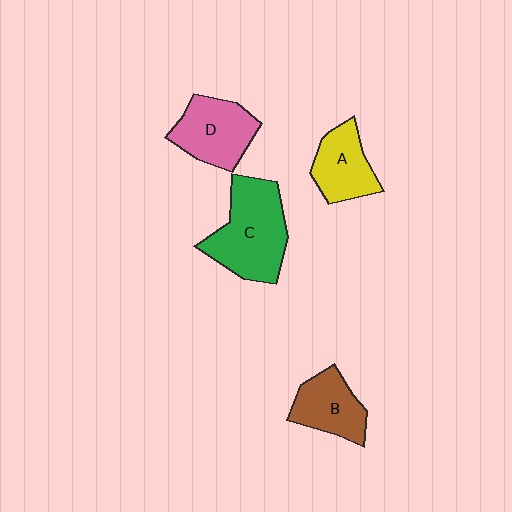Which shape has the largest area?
Shape C (green).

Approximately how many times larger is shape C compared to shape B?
Approximately 1.6 times.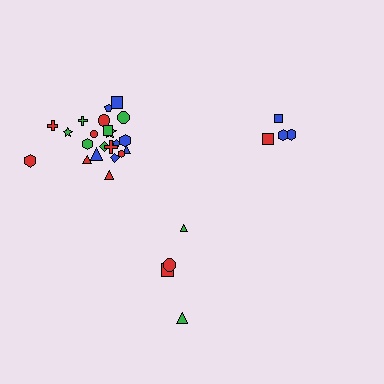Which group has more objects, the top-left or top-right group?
The top-left group.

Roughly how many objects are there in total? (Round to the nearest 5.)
Roughly 30 objects in total.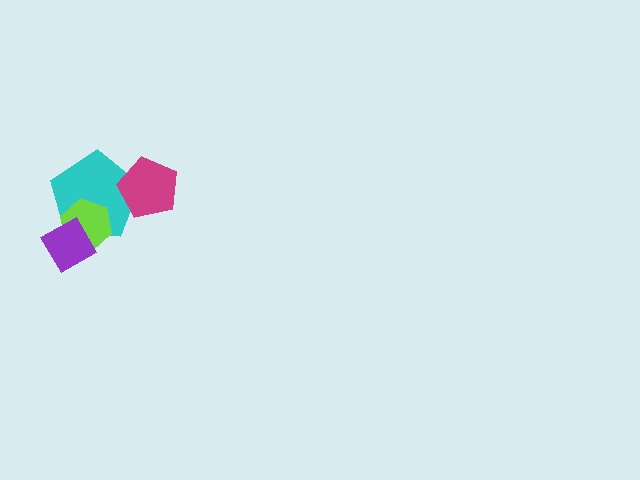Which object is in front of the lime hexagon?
The purple diamond is in front of the lime hexagon.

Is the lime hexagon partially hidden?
Yes, it is partially covered by another shape.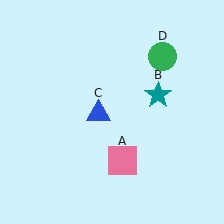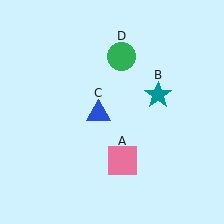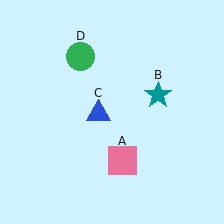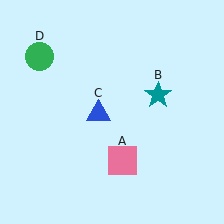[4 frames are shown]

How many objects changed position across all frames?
1 object changed position: green circle (object D).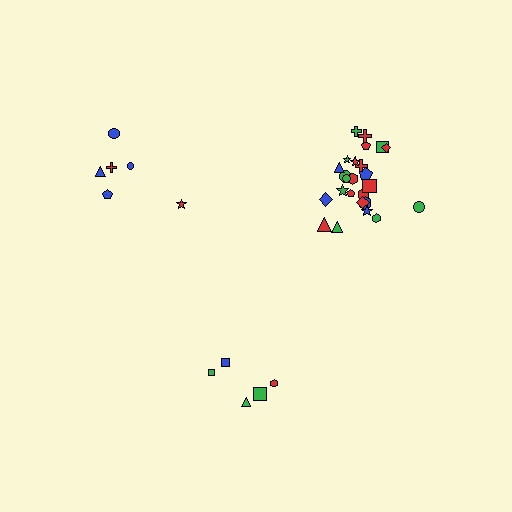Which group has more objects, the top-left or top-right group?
The top-right group.